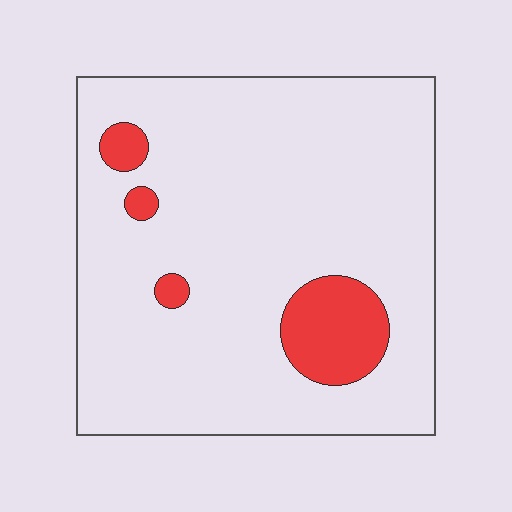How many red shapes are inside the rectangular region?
4.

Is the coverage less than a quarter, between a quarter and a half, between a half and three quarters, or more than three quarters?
Less than a quarter.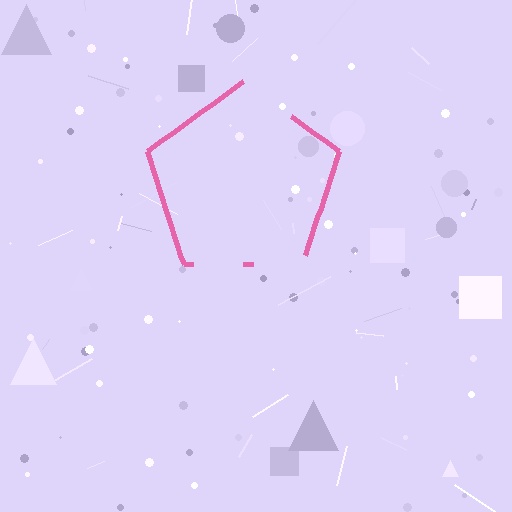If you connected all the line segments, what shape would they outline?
They would outline a pentagon.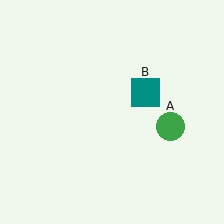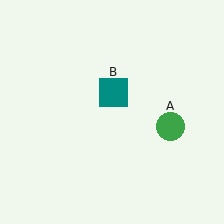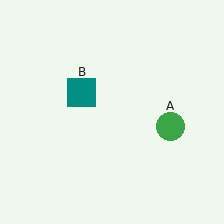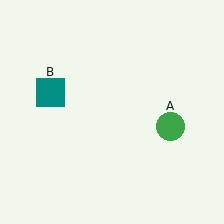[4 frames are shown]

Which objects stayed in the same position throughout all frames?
Green circle (object A) remained stationary.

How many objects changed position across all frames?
1 object changed position: teal square (object B).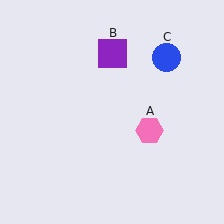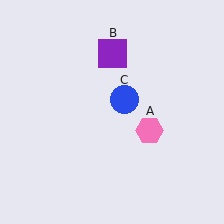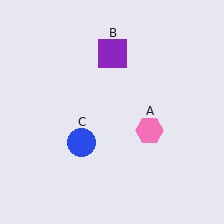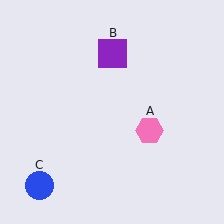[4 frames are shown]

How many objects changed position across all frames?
1 object changed position: blue circle (object C).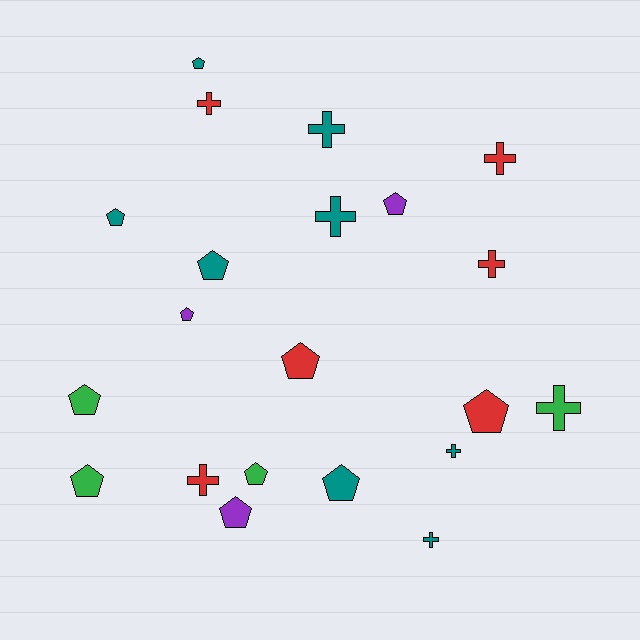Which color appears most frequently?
Teal, with 8 objects.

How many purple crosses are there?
There are no purple crosses.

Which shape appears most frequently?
Pentagon, with 12 objects.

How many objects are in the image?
There are 21 objects.